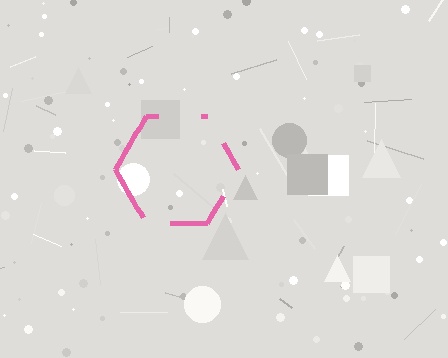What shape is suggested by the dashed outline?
The dashed outline suggests a hexagon.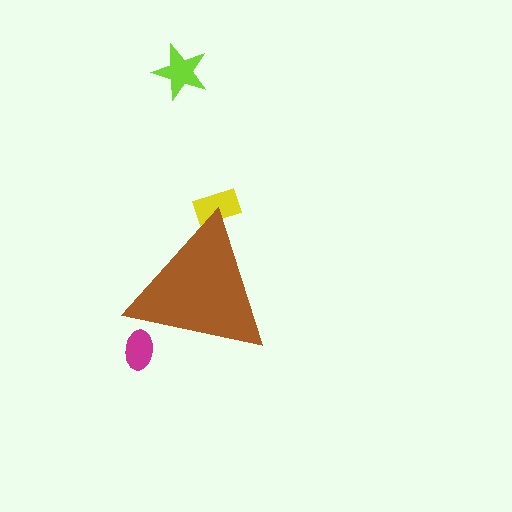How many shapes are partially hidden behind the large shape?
2 shapes are partially hidden.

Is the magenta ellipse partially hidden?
Yes, the magenta ellipse is partially hidden behind the brown triangle.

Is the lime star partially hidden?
No, the lime star is fully visible.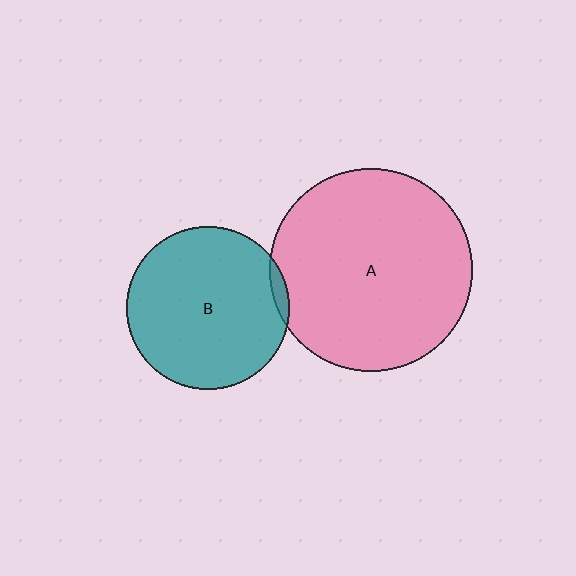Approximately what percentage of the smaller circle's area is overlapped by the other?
Approximately 5%.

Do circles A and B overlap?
Yes.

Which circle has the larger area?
Circle A (pink).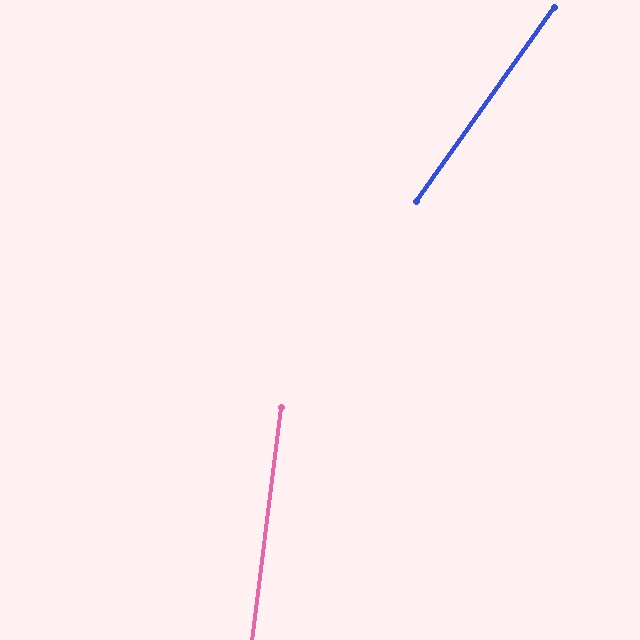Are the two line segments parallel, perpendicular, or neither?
Neither parallel nor perpendicular — they differ by about 28°.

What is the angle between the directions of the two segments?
Approximately 28 degrees.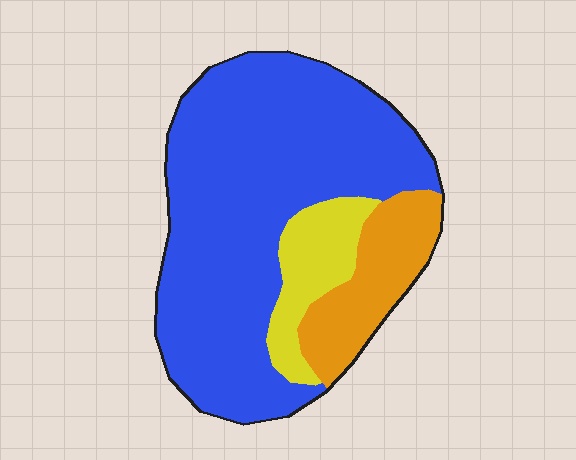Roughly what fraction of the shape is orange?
Orange takes up about one sixth (1/6) of the shape.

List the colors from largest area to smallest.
From largest to smallest: blue, orange, yellow.